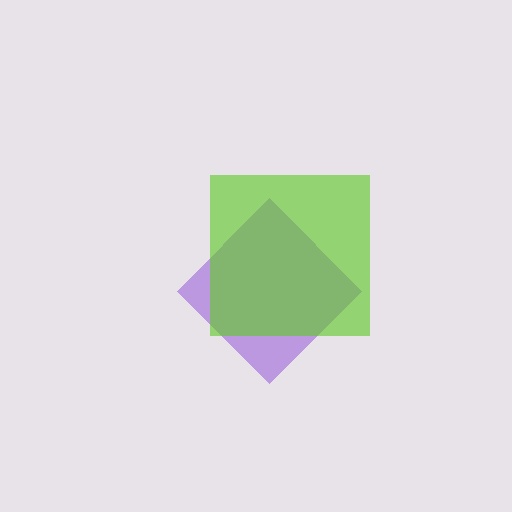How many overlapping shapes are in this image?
There are 2 overlapping shapes in the image.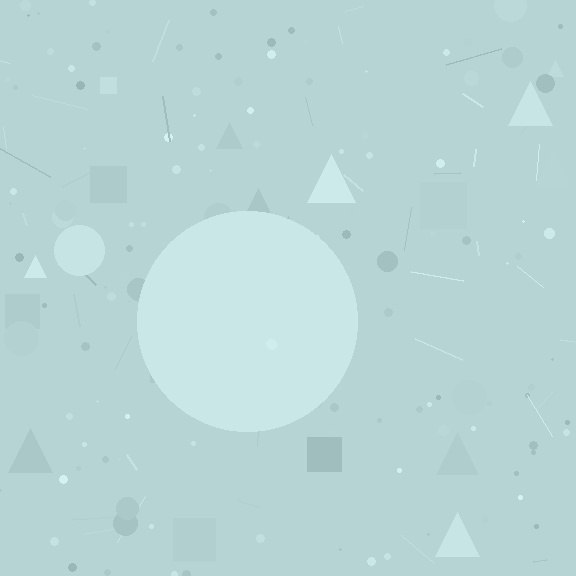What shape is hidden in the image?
A circle is hidden in the image.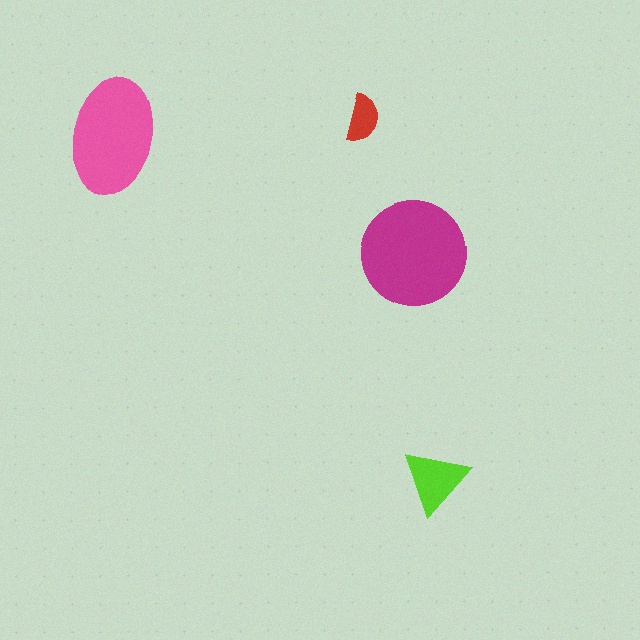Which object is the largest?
The magenta circle.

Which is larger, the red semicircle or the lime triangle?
The lime triangle.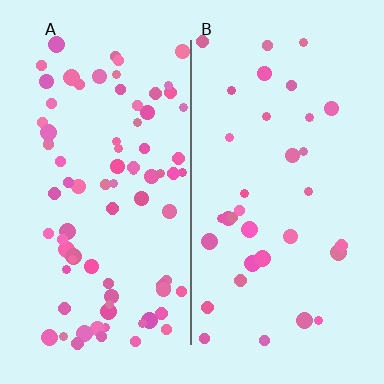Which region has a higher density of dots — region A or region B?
A (the left).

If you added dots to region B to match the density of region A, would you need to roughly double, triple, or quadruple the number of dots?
Approximately triple.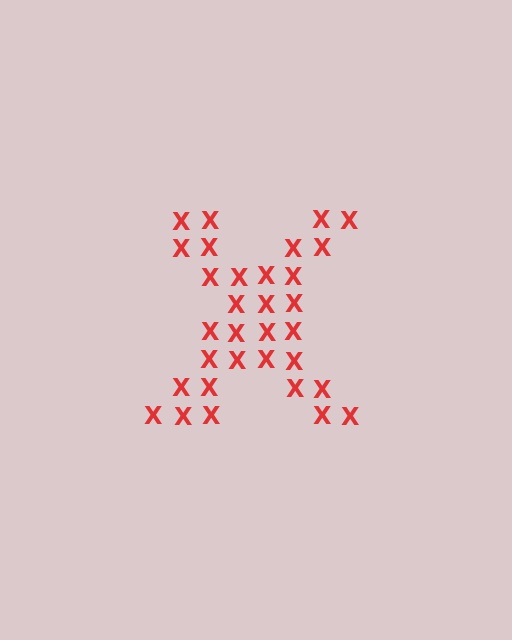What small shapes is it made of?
It is made of small letter X's.